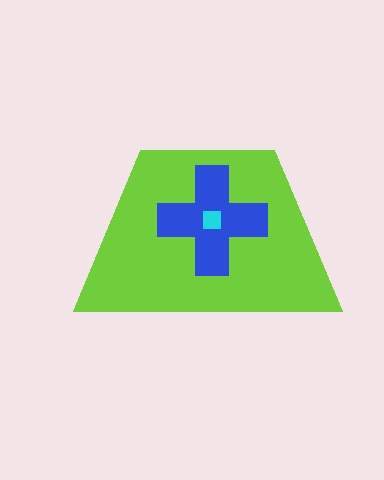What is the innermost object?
The cyan square.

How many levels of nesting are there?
3.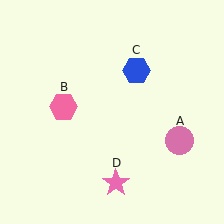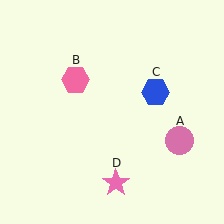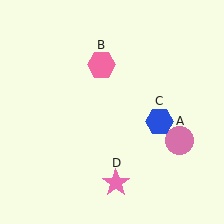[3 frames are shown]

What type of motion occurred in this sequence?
The pink hexagon (object B), blue hexagon (object C) rotated clockwise around the center of the scene.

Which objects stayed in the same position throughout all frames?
Pink circle (object A) and pink star (object D) remained stationary.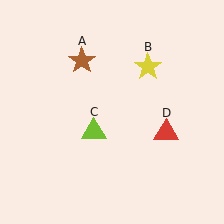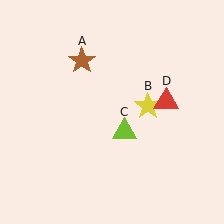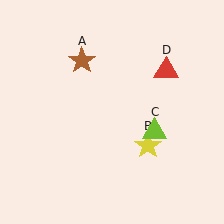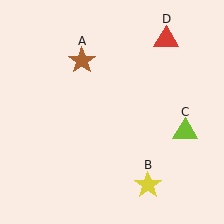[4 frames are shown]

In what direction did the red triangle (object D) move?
The red triangle (object D) moved up.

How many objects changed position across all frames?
3 objects changed position: yellow star (object B), lime triangle (object C), red triangle (object D).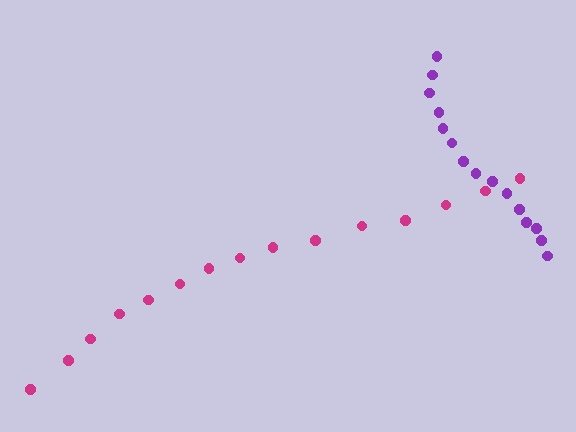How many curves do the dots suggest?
There are 2 distinct paths.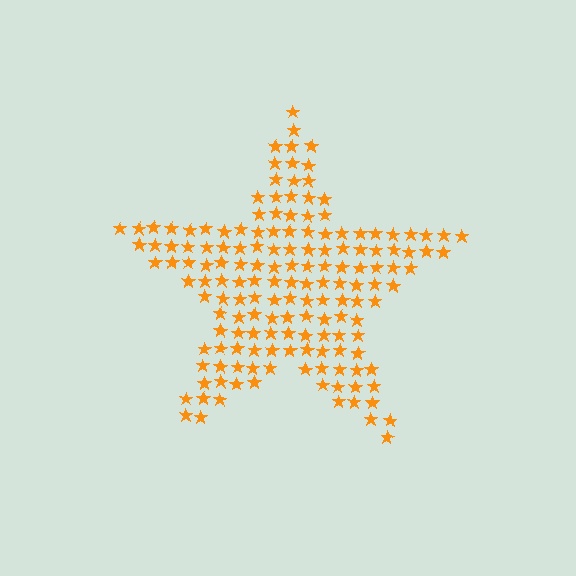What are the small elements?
The small elements are stars.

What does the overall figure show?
The overall figure shows a star.